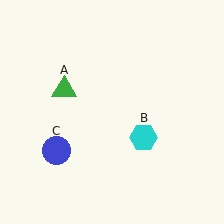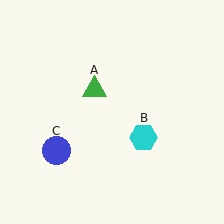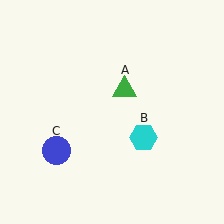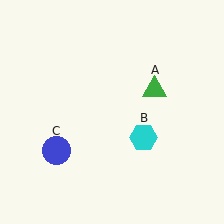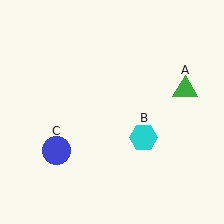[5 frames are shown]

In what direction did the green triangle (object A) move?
The green triangle (object A) moved right.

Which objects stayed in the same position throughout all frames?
Cyan hexagon (object B) and blue circle (object C) remained stationary.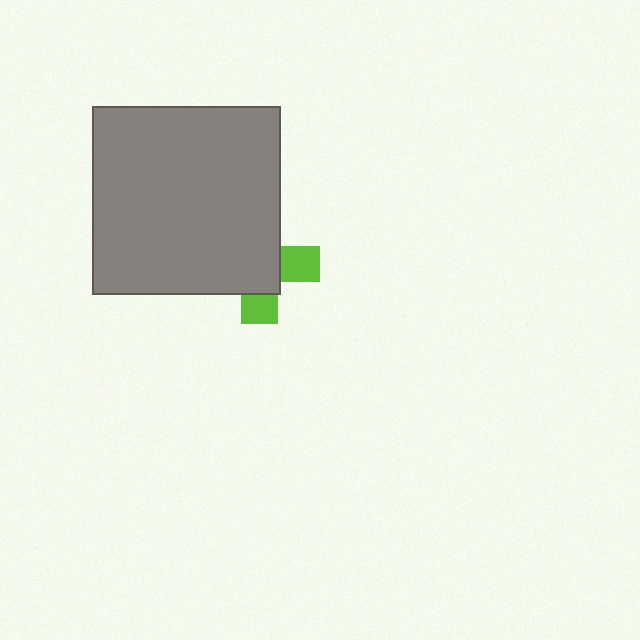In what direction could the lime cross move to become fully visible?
The lime cross could move toward the lower-right. That would shift it out from behind the gray square entirely.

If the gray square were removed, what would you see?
You would see the complete lime cross.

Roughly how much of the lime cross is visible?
A small part of it is visible (roughly 32%).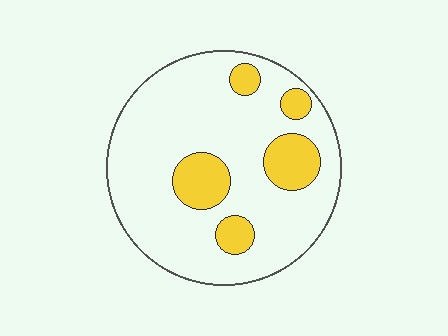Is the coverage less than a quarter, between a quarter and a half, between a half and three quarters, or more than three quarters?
Less than a quarter.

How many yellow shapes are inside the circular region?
5.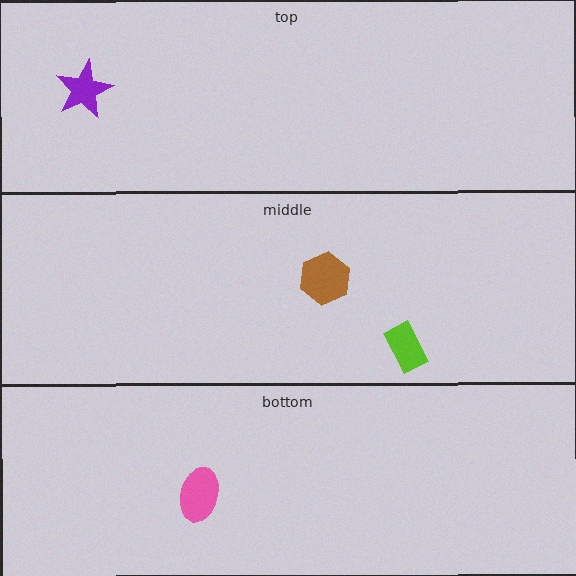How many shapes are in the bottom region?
1.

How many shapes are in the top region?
1.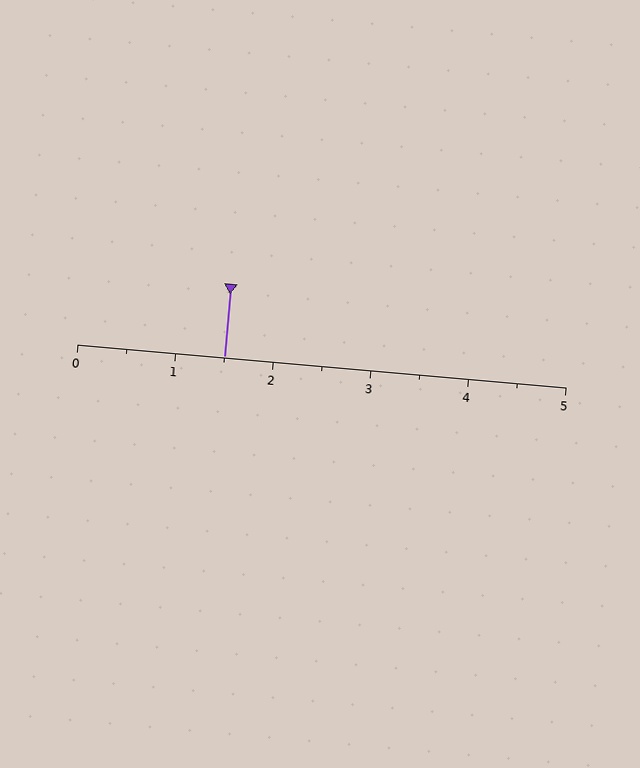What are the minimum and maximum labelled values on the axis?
The axis runs from 0 to 5.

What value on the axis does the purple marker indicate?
The marker indicates approximately 1.5.